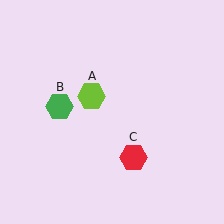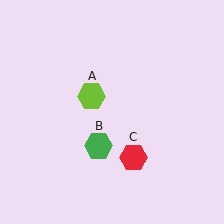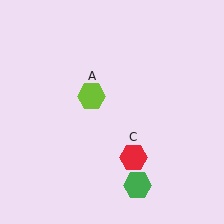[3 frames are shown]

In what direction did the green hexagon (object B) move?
The green hexagon (object B) moved down and to the right.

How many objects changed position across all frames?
1 object changed position: green hexagon (object B).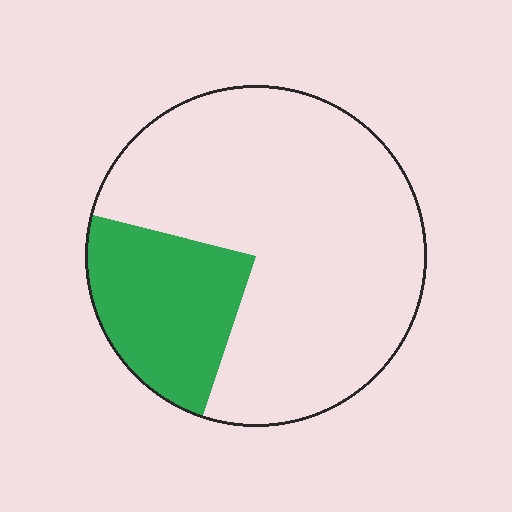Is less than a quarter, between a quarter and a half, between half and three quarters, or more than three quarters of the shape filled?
Less than a quarter.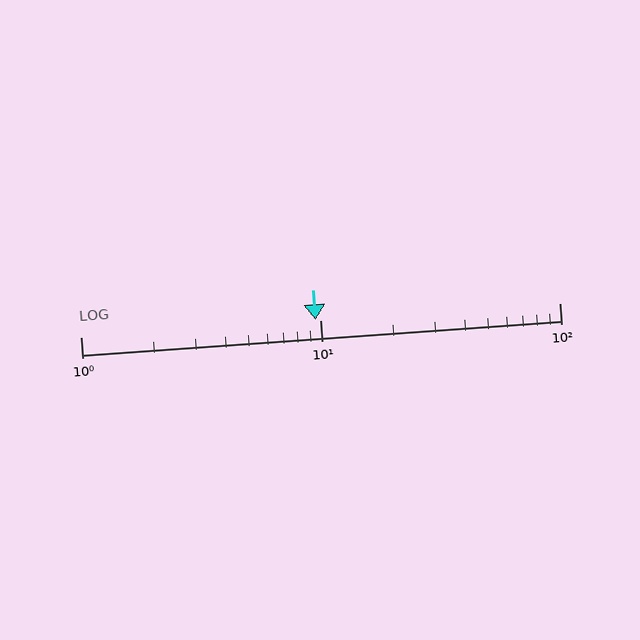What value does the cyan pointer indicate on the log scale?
The pointer indicates approximately 9.6.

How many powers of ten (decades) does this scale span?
The scale spans 2 decades, from 1 to 100.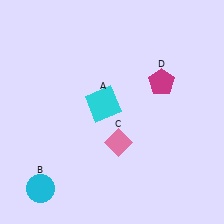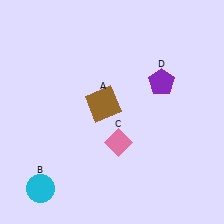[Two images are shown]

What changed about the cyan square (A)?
In Image 1, A is cyan. In Image 2, it changed to brown.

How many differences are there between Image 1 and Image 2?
There are 2 differences between the two images.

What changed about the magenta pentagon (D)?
In Image 1, D is magenta. In Image 2, it changed to purple.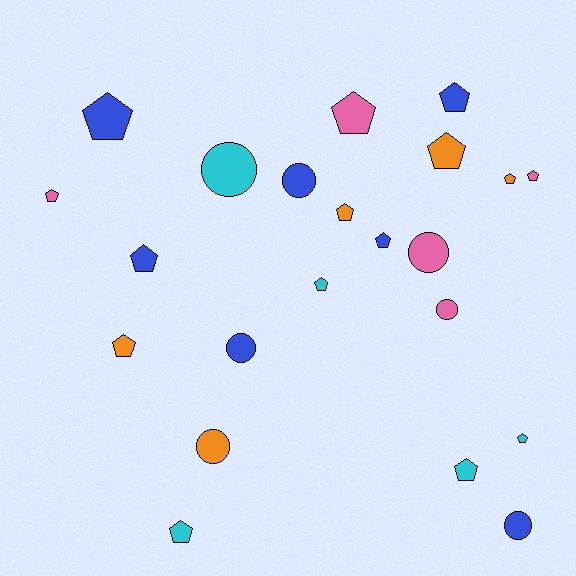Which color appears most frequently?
Blue, with 7 objects.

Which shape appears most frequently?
Pentagon, with 15 objects.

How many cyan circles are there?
There is 1 cyan circle.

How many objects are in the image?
There are 22 objects.